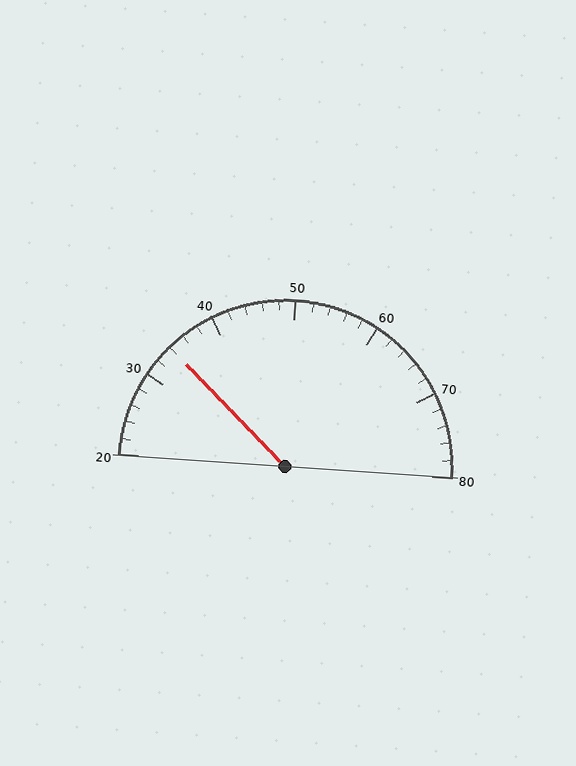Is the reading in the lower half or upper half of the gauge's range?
The reading is in the lower half of the range (20 to 80).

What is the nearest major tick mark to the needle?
The nearest major tick mark is 30.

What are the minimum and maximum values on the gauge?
The gauge ranges from 20 to 80.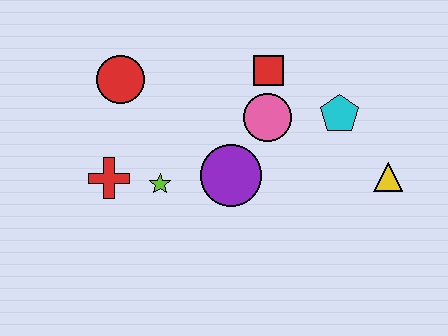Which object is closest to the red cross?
The lime star is closest to the red cross.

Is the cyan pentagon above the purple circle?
Yes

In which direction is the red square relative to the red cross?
The red square is to the right of the red cross.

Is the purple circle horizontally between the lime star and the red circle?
No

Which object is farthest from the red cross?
The yellow triangle is farthest from the red cross.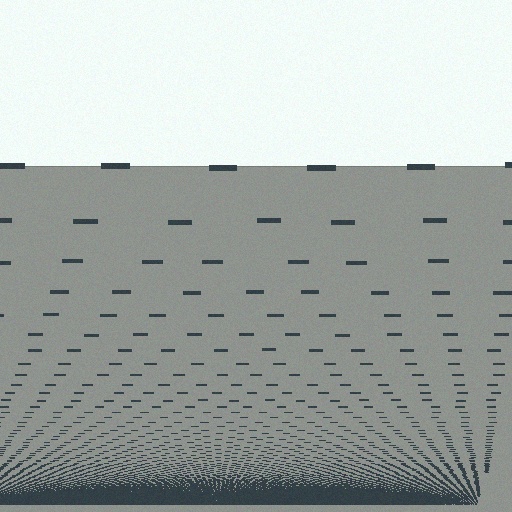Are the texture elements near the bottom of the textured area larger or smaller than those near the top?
Smaller. The gradient is inverted — elements near the bottom are smaller and denser.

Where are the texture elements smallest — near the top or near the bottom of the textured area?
Near the bottom.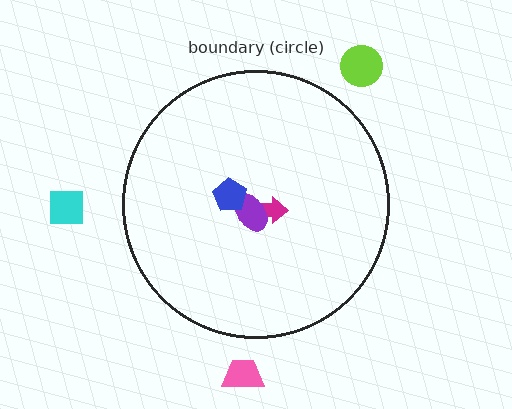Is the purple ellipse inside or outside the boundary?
Inside.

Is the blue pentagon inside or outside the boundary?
Inside.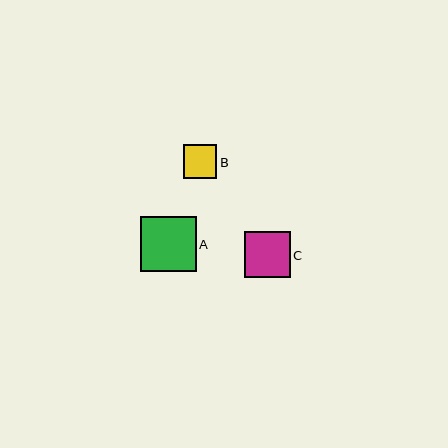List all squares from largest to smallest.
From largest to smallest: A, C, B.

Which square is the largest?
Square A is the largest with a size of approximately 55 pixels.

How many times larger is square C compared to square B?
Square C is approximately 1.4 times the size of square B.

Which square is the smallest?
Square B is the smallest with a size of approximately 33 pixels.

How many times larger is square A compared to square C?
Square A is approximately 1.2 times the size of square C.